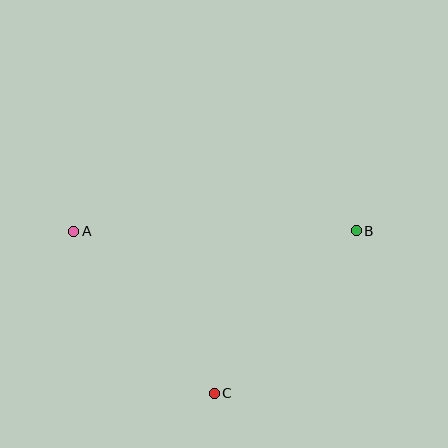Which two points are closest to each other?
Points A and C are closest to each other.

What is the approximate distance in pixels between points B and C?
The distance between B and C is approximately 216 pixels.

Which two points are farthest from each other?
Points A and B are farthest from each other.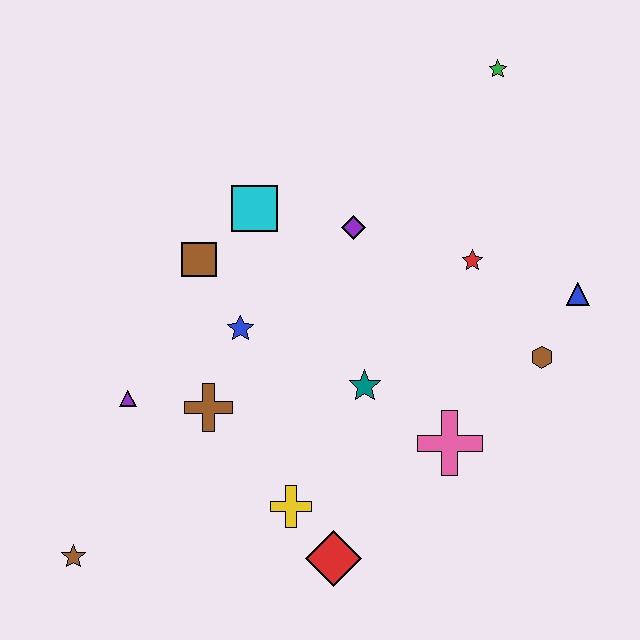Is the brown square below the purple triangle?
No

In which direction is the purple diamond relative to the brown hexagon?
The purple diamond is to the left of the brown hexagon.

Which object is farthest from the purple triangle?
The green star is farthest from the purple triangle.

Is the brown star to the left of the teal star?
Yes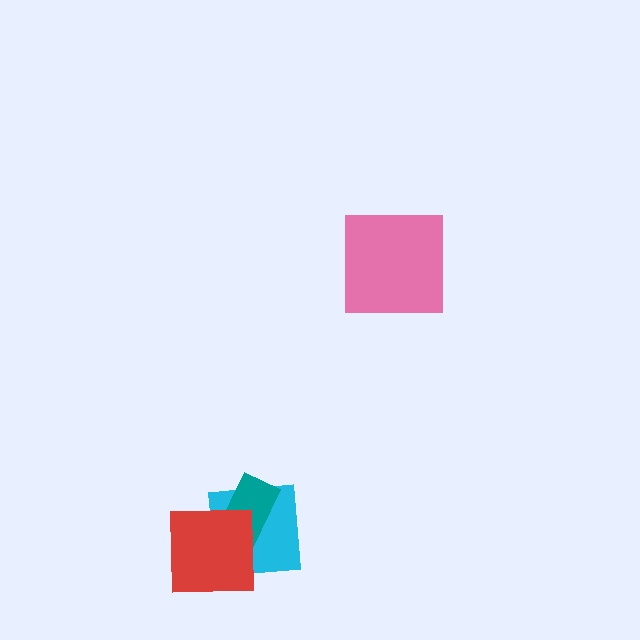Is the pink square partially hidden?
No, no other shape covers it.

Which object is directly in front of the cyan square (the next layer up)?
The teal rectangle is directly in front of the cyan square.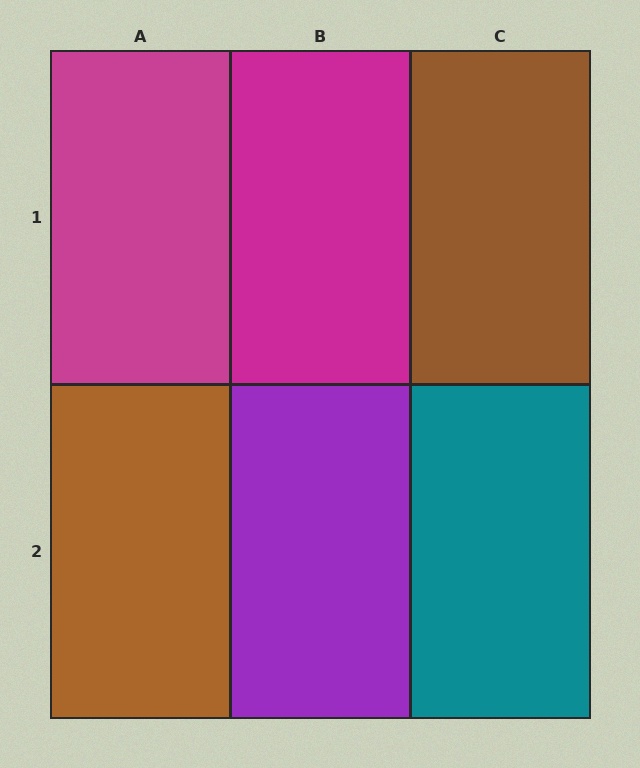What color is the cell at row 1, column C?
Brown.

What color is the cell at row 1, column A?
Magenta.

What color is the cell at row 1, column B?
Magenta.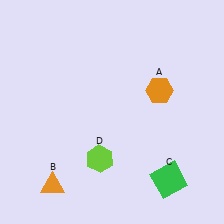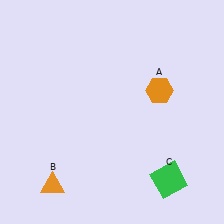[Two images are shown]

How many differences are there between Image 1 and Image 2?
There is 1 difference between the two images.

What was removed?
The lime hexagon (D) was removed in Image 2.